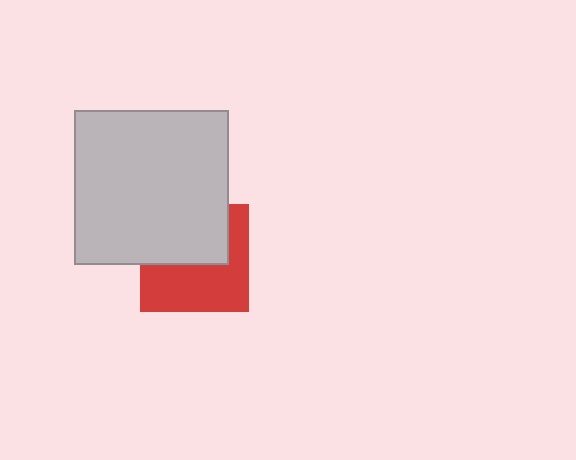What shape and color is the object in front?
The object in front is a light gray square.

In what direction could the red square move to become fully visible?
The red square could move down. That would shift it out from behind the light gray square entirely.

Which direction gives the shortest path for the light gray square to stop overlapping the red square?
Moving up gives the shortest separation.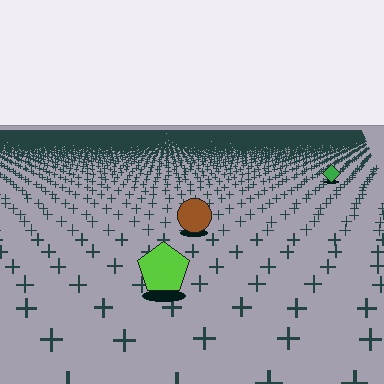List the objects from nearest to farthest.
From nearest to farthest: the lime pentagon, the brown circle, the green diamond.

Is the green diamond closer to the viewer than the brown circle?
No. The brown circle is closer — you can tell from the texture gradient: the ground texture is coarser near it.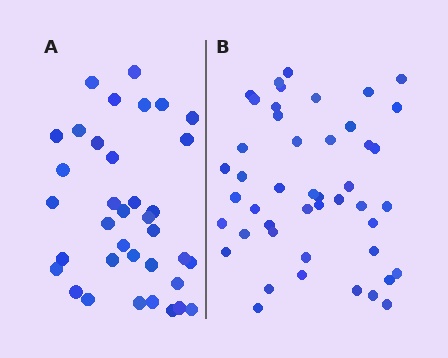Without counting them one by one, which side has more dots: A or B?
Region B (the right region) has more dots.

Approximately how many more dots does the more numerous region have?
Region B has roughly 10 or so more dots than region A.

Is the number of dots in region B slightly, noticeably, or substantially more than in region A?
Region B has noticeably more, but not dramatically so. The ratio is roughly 1.3 to 1.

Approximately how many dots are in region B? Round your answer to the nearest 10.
About 50 dots. (The exact count is 46, which rounds to 50.)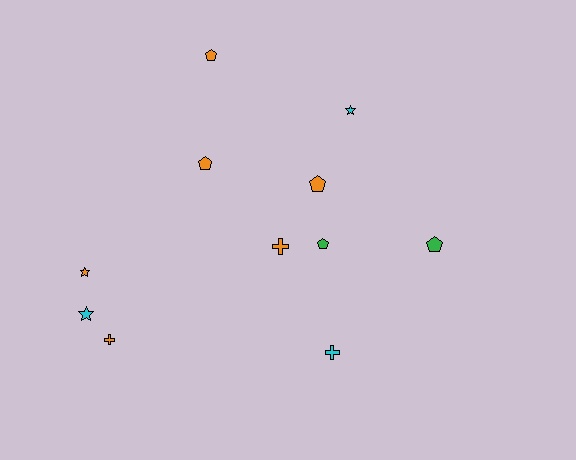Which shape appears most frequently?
Pentagon, with 5 objects.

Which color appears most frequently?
Orange, with 6 objects.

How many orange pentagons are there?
There are 3 orange pentagons.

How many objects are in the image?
There are 11 objects.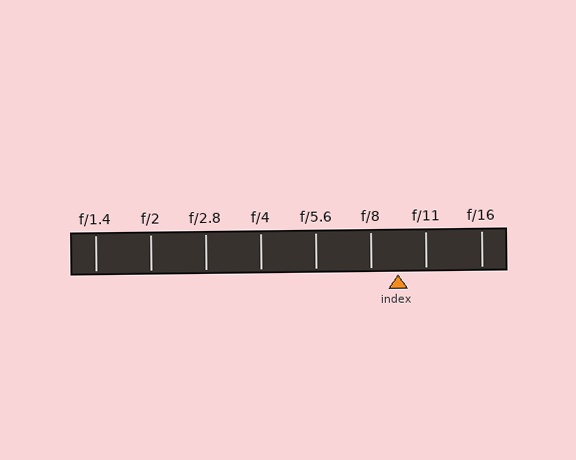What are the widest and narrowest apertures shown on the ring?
The widest aperture shown is f/1.4 and the narrowest is f/16.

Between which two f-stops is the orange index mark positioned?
The index mark is between f/8 and f/11.